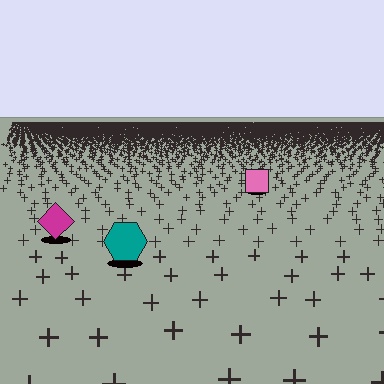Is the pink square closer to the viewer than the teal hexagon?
No. The teal hexagon is closer — you can tell from the texture gradient: the ground texture is coarser near it.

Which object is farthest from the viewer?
The pink square is farthest from the viewer. It appears smaller and the ground texture around it is denser.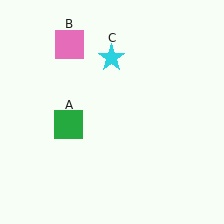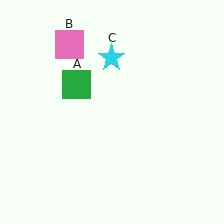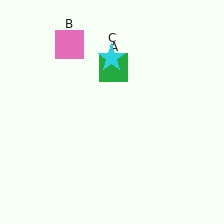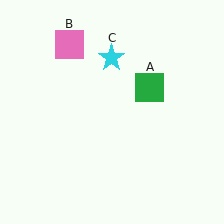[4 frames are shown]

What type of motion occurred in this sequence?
The green square (object A) rotated clockwise around the center of the scene.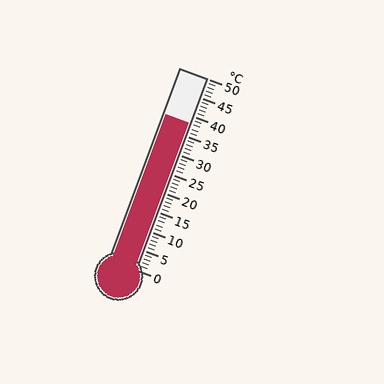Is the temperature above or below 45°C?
The temperature is below 45°C.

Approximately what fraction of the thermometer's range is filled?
The thermometer is filled to approximately 75% of its range.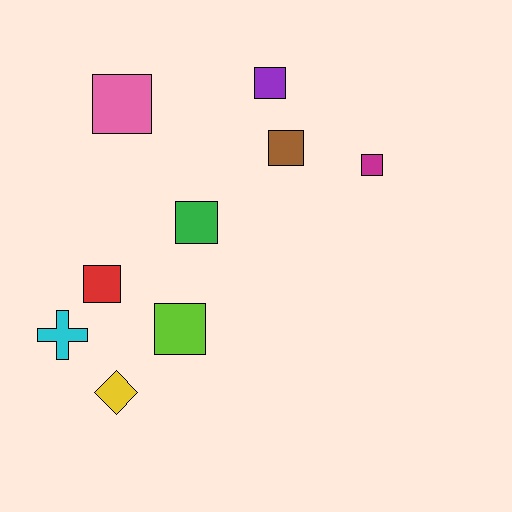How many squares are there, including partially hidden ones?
There are 7 squares.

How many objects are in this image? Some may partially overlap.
There are 9 objects.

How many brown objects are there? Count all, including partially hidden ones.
There is 1 brown object.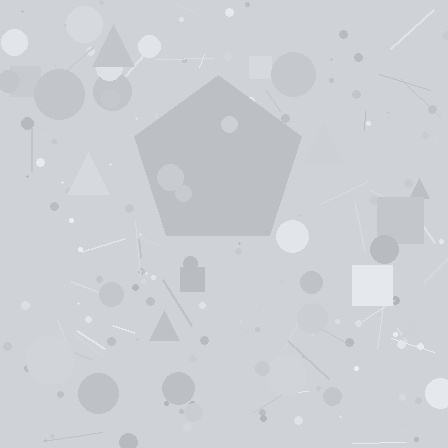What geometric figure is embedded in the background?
A pentagon is embedded in the background.